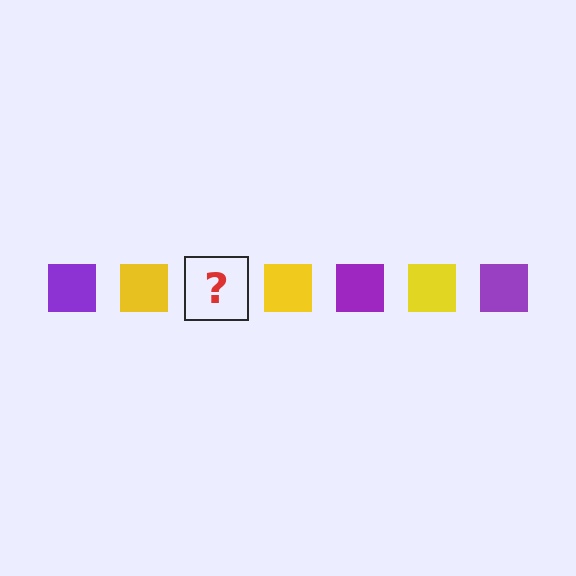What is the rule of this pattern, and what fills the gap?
The rule is that the pattern cycles through purple, yellow squares. The gap should be filled with a purple square.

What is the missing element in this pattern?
The missing element is a purple square.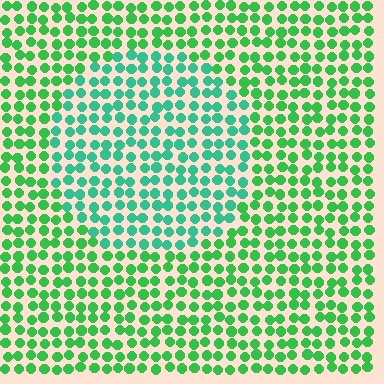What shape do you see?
I see a circle.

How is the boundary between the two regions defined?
The boundary is defined purely by a slight shift in hue (about 30 degrees). Spacing, size, and orientation are identical on both sides.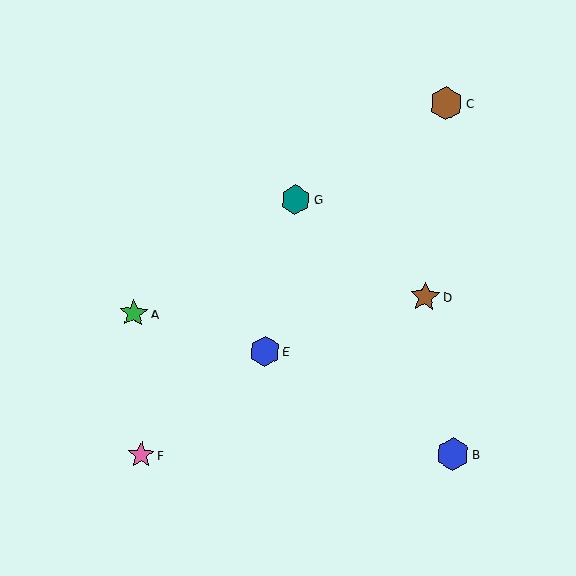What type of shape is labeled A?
Shape A is a green star.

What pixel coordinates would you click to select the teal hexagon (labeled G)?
Click at (296, 200) to select the teal hexagon G.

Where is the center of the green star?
The center of the green star is at (134, 313).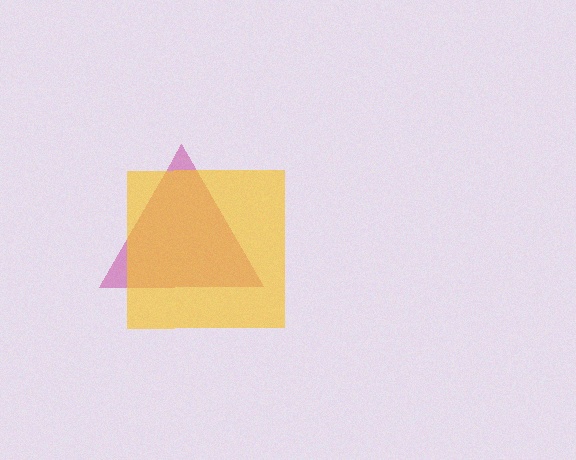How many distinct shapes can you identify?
There are 2 distinct shapes: a magenta triangle, a yellow square.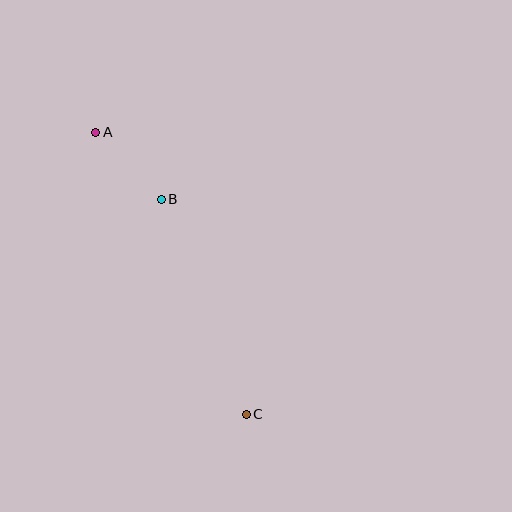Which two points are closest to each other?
Points A and B are closest to each other.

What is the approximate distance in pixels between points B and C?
The distance between B and C is approximately 231 pixels.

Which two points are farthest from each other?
Points A and C are farthest from each other.